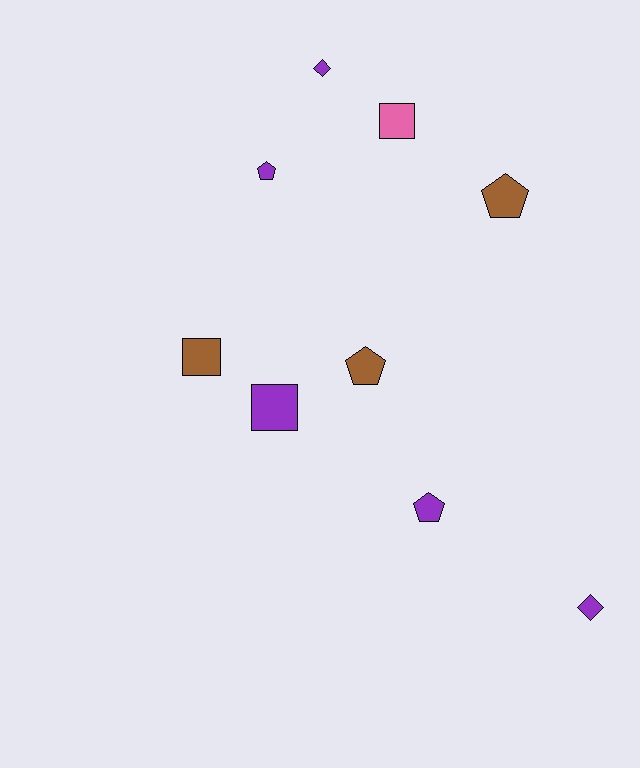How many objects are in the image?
There are 9 objects.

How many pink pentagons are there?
There are no pink pentagons.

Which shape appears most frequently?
Pentagon, with 4 objects.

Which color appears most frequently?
Purple, with 5 objects.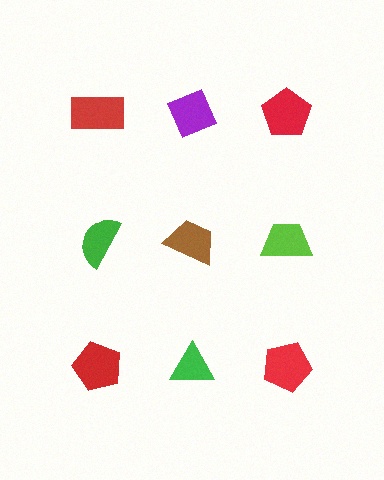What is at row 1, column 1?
A red rectangle.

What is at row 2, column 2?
A brown trapezoid.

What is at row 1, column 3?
A red pentagon.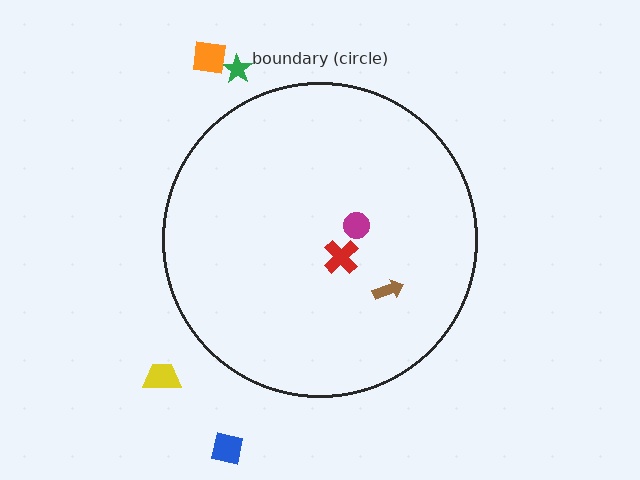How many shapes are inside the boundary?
3 inside, 4 outside.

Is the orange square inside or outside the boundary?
Outside.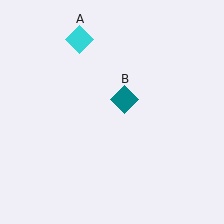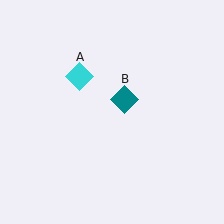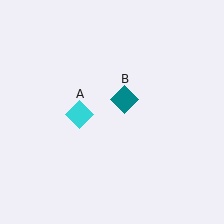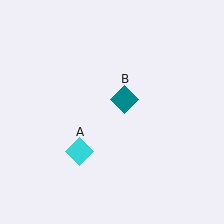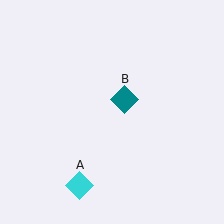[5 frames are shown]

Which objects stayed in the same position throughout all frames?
Teal diamond (object B) remained stationary.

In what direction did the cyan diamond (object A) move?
The cyan diamond (object A) moved down.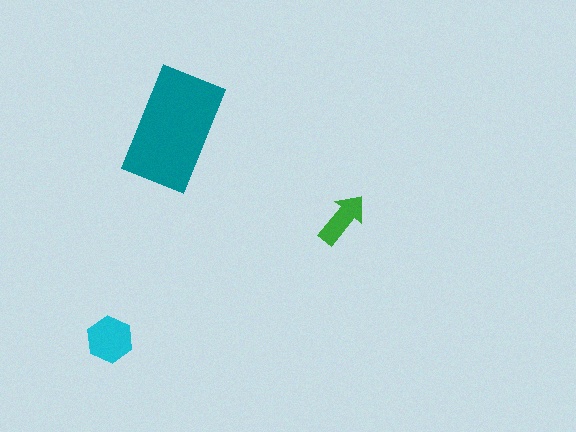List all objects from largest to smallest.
The teal rectangle, the cyan hexagon, the green arrow.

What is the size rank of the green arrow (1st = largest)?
3rd.